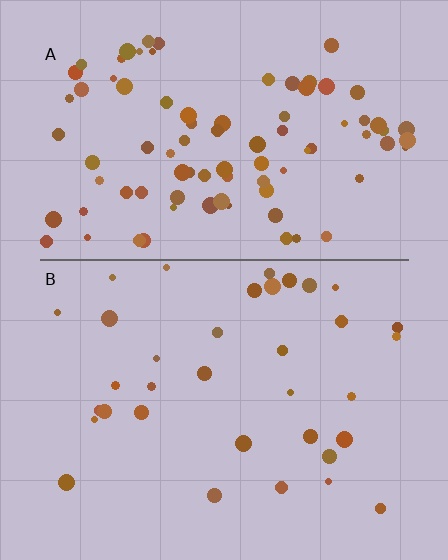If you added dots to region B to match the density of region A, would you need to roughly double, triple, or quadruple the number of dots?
Approximately triple.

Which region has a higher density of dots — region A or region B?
A (the top).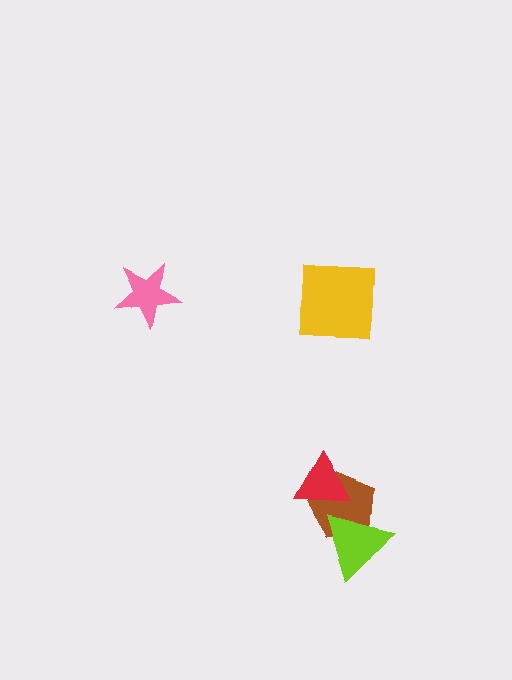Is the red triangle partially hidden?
No, no other shape covers it.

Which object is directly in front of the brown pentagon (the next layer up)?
The red triangle is directly in front of the brown pentagon.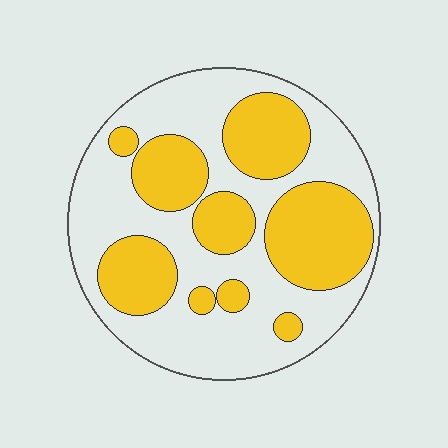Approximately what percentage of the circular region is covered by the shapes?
Approximately 40%.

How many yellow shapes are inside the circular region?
9.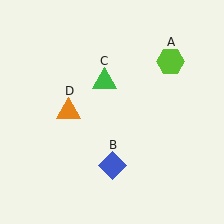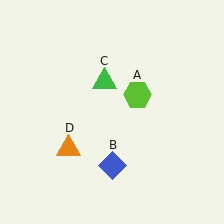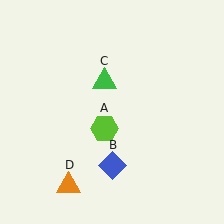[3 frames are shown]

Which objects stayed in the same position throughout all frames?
Blue diamond (object B) and green triangle (object C) remained stationary.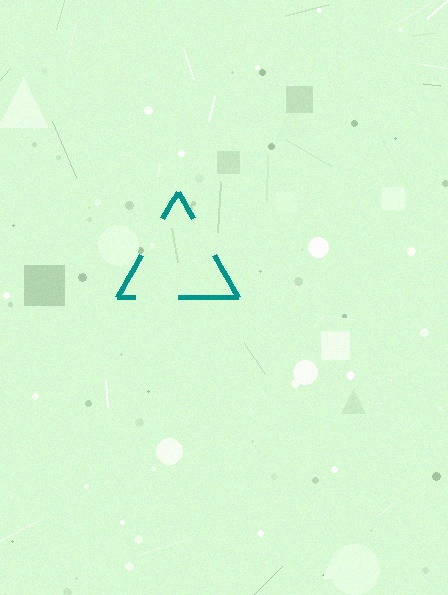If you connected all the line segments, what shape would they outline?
They would outline a triangle.